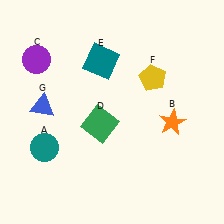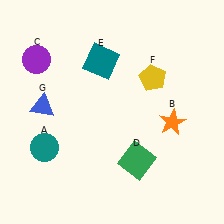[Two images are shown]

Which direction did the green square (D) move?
The green square (D) moved right.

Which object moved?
The green square (D) moved right.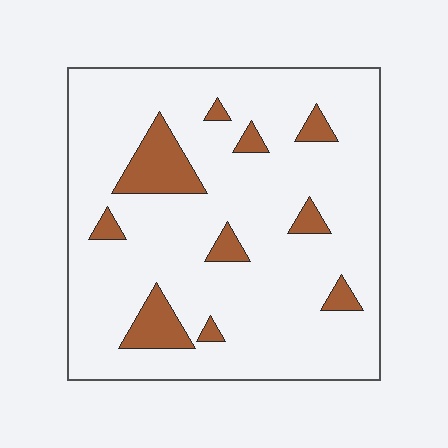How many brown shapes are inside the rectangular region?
10.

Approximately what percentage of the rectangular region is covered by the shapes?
Approximately 15%.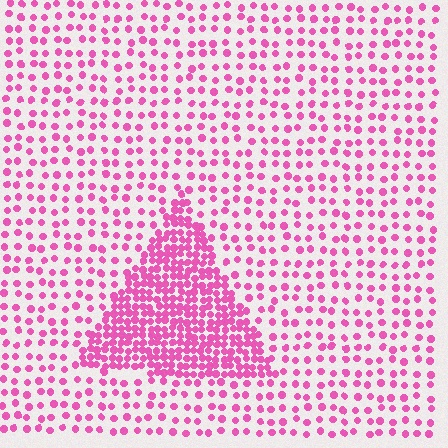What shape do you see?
I see a triangle.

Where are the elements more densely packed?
The elements are more densely packed inside the triangle boundary.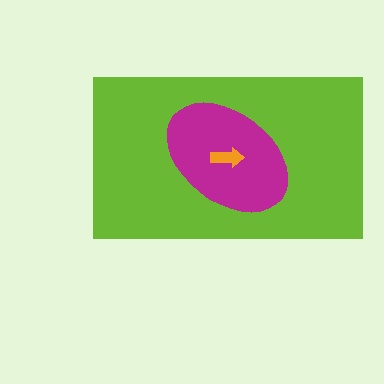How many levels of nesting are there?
3.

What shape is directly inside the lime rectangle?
The magenta ellipse.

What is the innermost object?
The orange arrow.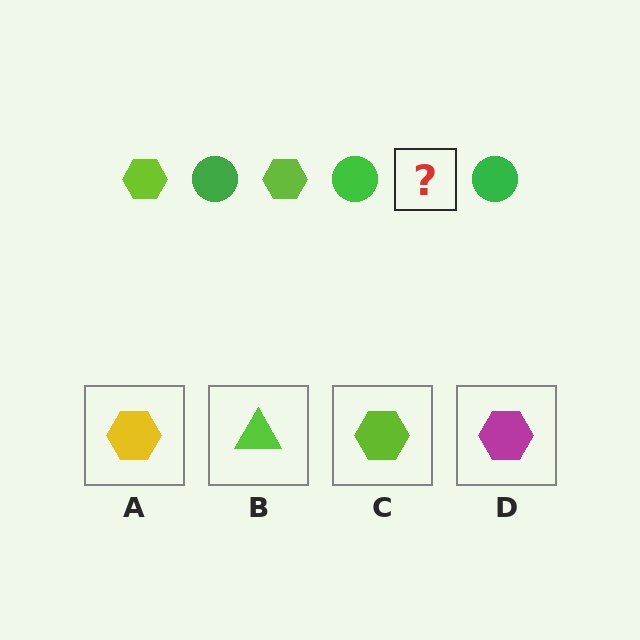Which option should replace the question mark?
Option C.